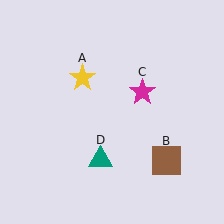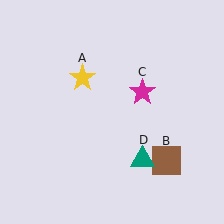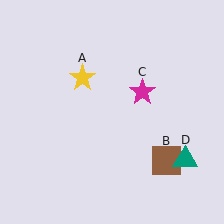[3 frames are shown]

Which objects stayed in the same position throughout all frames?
Yellow star (object A) and brown square (object B) and magenta star (object C) remained stationary.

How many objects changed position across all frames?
1 object changed position: teal triangle (object D).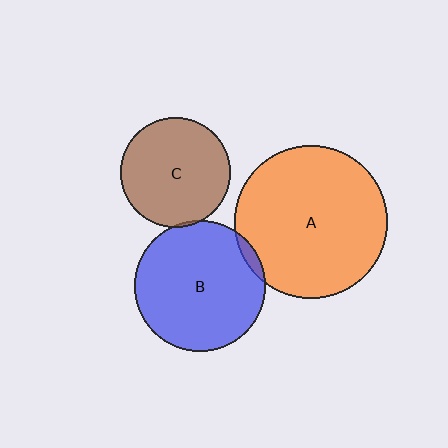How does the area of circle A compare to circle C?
Approximately 1.9 times.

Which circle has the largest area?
Circle A (orange).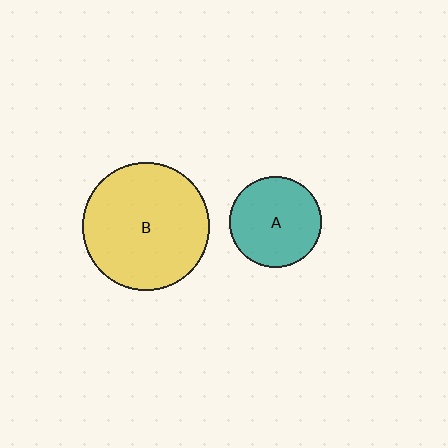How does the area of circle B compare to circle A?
Approximately 1.9 times.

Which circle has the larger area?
Circle B (yellow).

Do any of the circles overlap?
No, none of the circles overlap.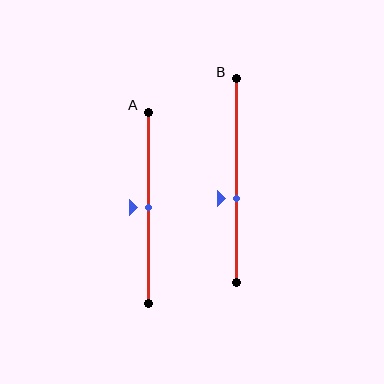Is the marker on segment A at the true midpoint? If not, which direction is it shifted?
Yes, the marker on segment A is at the true midpoint.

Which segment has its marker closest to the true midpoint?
Segment A has its marker closest to the true midpoint.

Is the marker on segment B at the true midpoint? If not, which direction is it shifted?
No, the marker on segment B is shifted downward by about 8% of the segment length.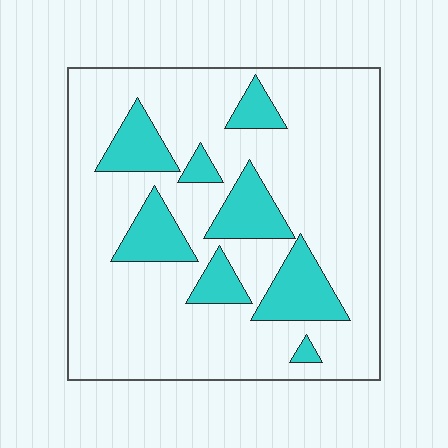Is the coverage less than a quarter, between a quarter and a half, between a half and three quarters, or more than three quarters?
Less than a quarter.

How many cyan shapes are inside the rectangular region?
8.